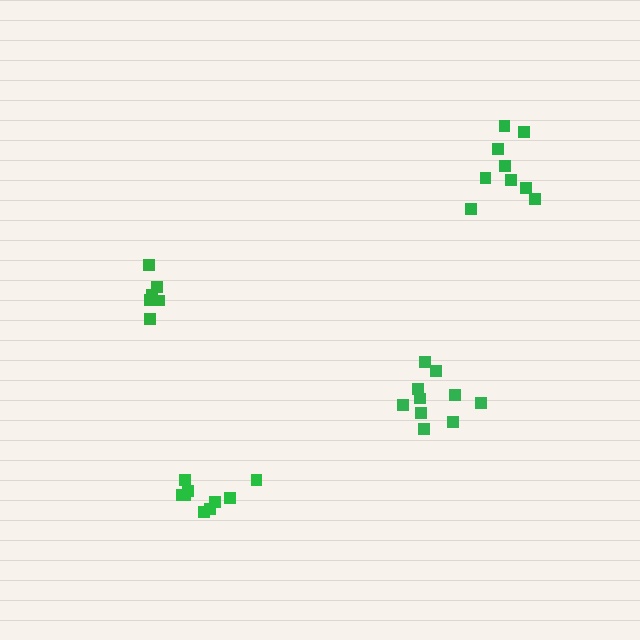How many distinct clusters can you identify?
There are 4 distinct clusters.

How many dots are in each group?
Group 1: 10 dots, Group 2: 6 dots, Group 3: 10 dots, Group 4: 9 dots (35 total).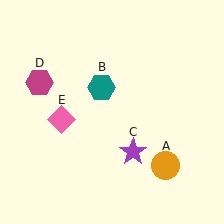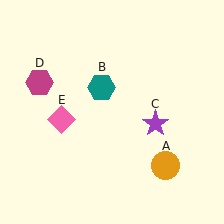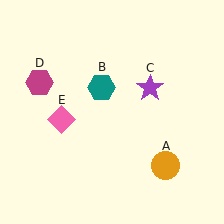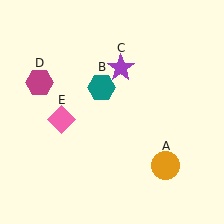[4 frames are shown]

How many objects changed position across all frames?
1 object changed position: purple star (object C).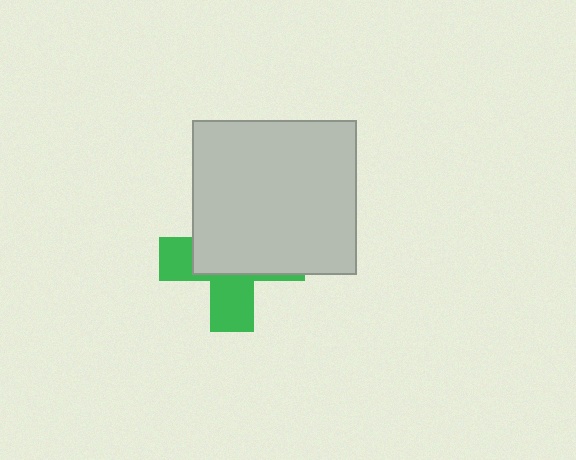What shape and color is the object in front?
The object in front is a light gray rectangle.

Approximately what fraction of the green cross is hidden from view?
Roughly 61% of the green cross is hidden behind the light gray rectangle.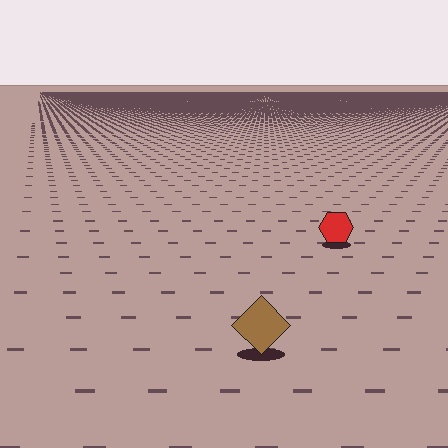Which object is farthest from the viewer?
The red hexagon is farthest from the viewer. It appears smaller and the ground texture around it is denser.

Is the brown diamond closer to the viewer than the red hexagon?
Yes. The brown diamond is closer — you can tell from the texture gradient: the ground texture is coarser near it.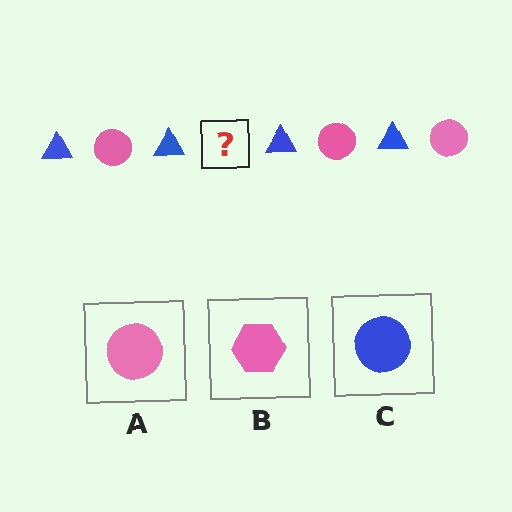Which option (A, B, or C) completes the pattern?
A.